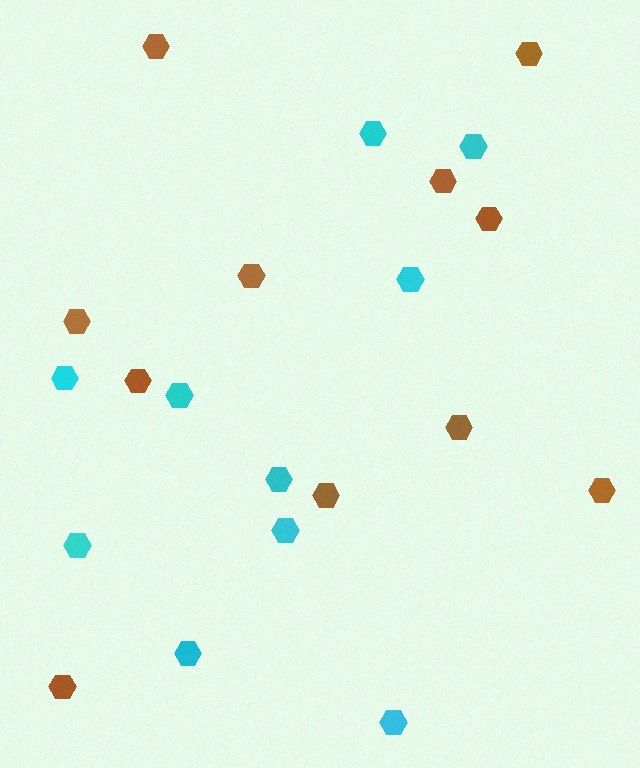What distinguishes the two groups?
There are 2 groups: one group of brown hexagons (11) and one group of cyan hexagons (10).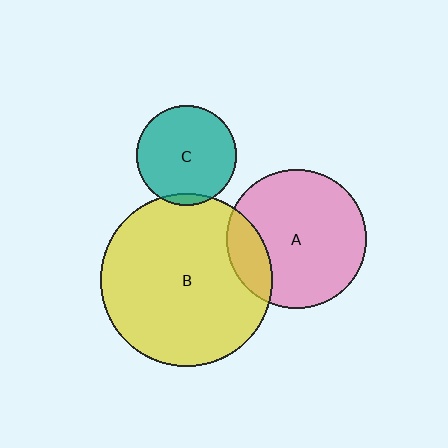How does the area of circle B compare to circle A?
Approximately 1.5 times.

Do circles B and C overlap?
Yes.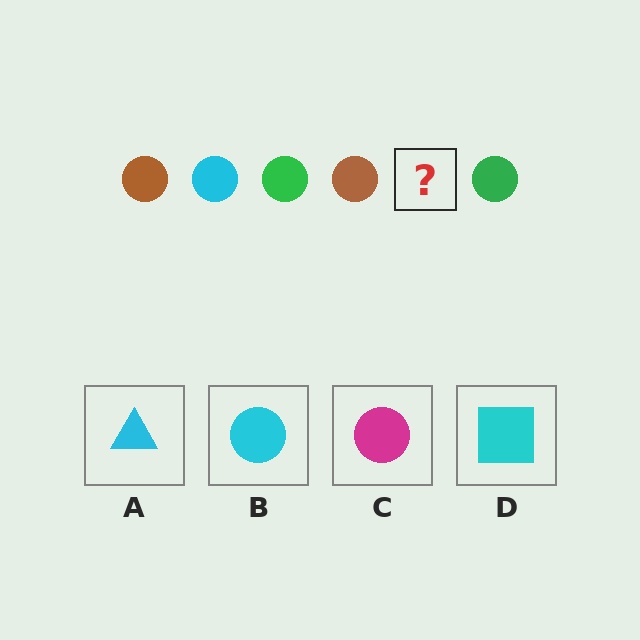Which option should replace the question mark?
Option B.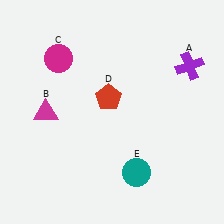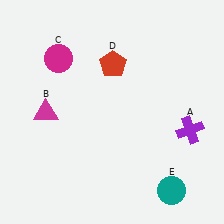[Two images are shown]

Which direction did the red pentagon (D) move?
The red pentagon (D) moved up.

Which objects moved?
The objects that moved are: the purple cross (A), the red pentagon (D), the teal circle (E).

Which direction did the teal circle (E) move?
The teal circle (E) moved right.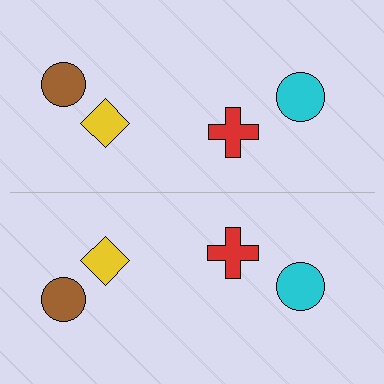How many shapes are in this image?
There are 8 shapes in this image.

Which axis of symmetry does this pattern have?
The pattern has a horizontal axis of symmetry running through the center of the image.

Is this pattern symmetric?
Yes, this pattern has bilateral (reflection) symmetry.